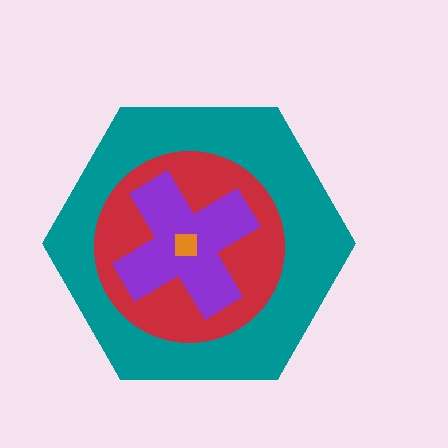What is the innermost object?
The orange square.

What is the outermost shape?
The teal hexagon.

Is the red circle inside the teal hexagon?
Yes.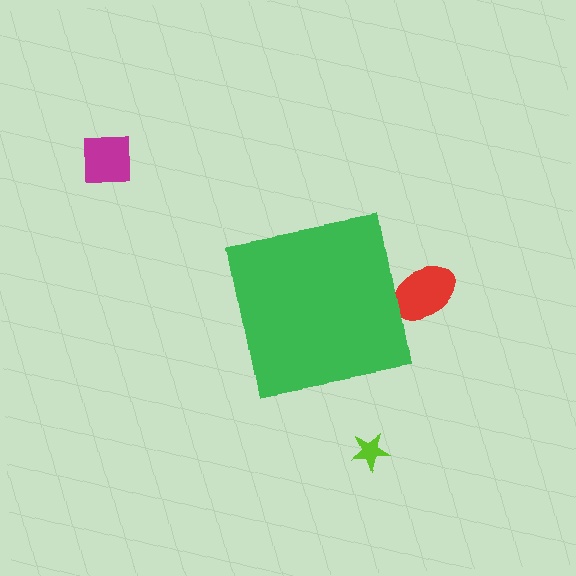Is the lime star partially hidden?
No, the lime star is fully visible.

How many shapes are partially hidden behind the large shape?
1 shape is partially hidden.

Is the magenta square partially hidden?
No, the magenta square is fully visible.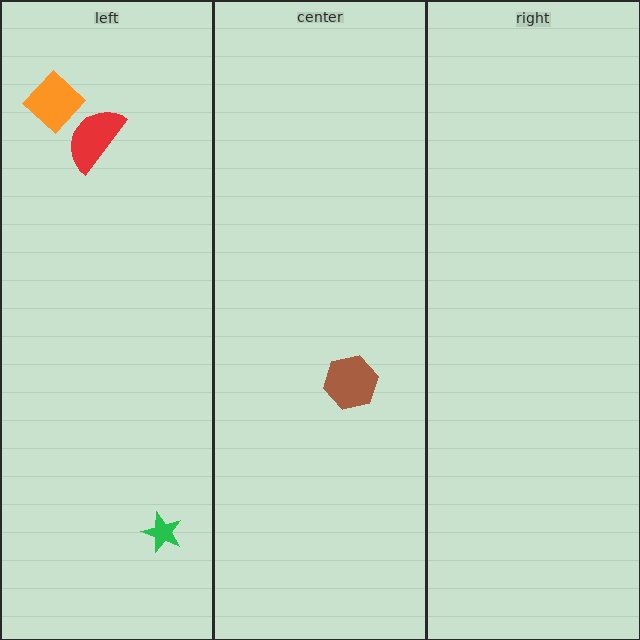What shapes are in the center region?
The brown hexagon.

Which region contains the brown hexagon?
The center region.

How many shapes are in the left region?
3.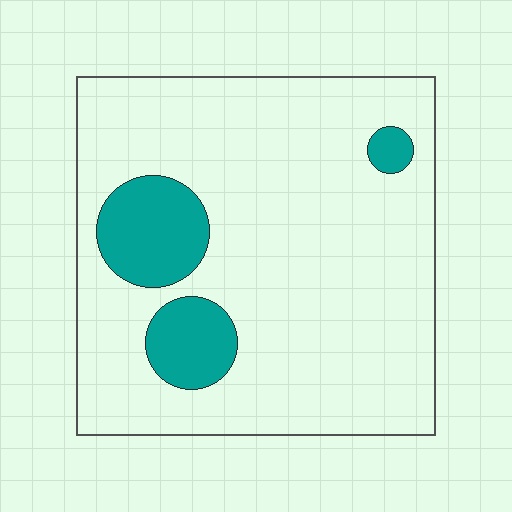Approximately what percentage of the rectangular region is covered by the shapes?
Approximately 15%.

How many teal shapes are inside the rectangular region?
3.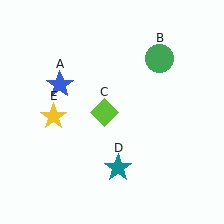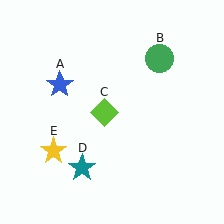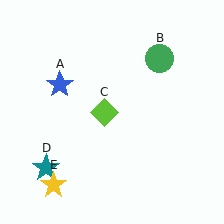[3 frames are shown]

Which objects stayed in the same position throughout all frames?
Blue star (object A) and green circle (object B) and lime diamond (object C) remained stationary.